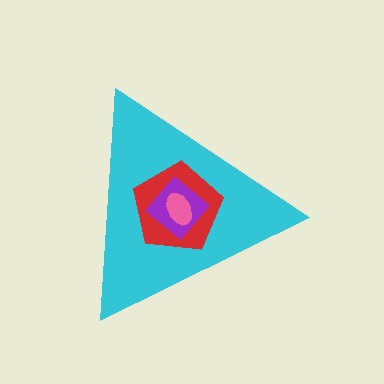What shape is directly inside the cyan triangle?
The red pentagon.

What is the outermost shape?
The cyan triangle.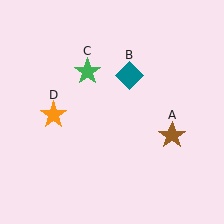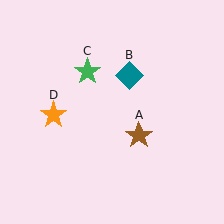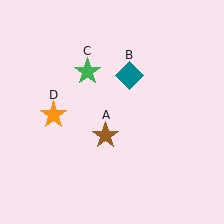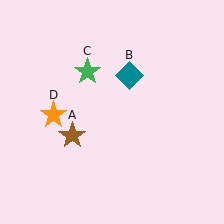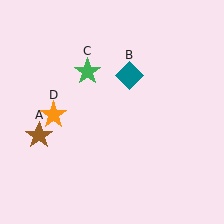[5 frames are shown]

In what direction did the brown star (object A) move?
The brown star (object A) moved left.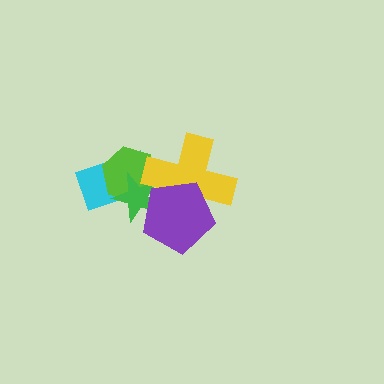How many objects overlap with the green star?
4 objects overlap with the green star.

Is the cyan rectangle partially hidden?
Yes, it is partially covered by another shape.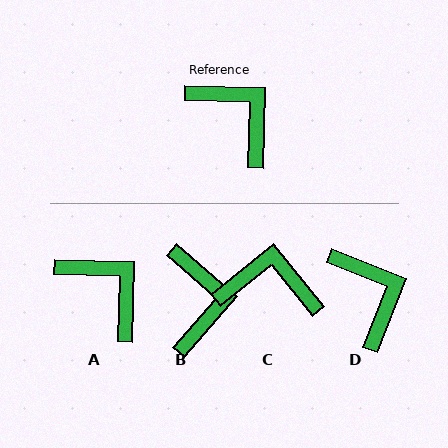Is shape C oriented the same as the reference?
No, it is off by about 41 degrees.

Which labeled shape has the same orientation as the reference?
A.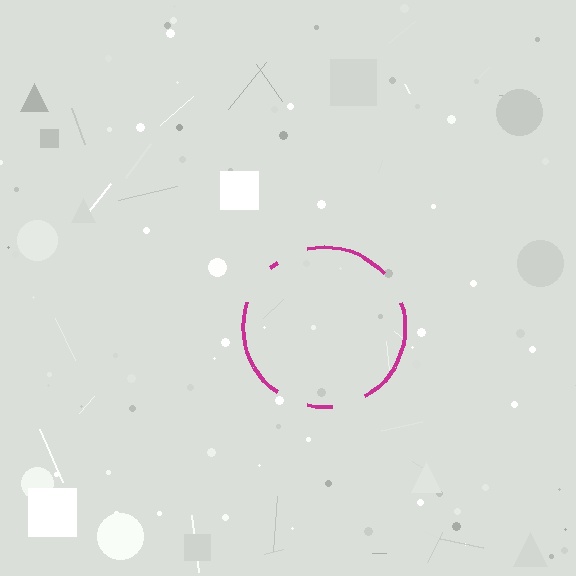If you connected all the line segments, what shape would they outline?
They would outline a circle.